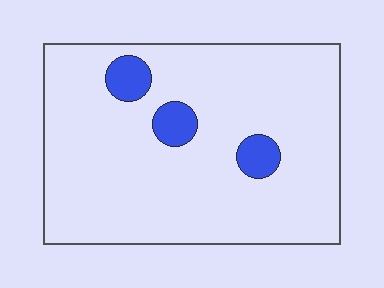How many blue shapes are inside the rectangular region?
3.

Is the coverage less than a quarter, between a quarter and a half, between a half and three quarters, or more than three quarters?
Less than a quarter.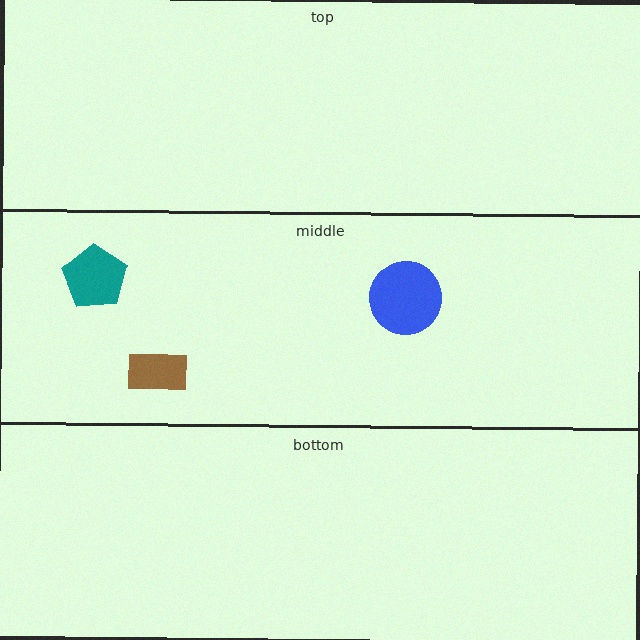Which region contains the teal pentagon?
The middle region.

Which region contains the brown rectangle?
The middle region.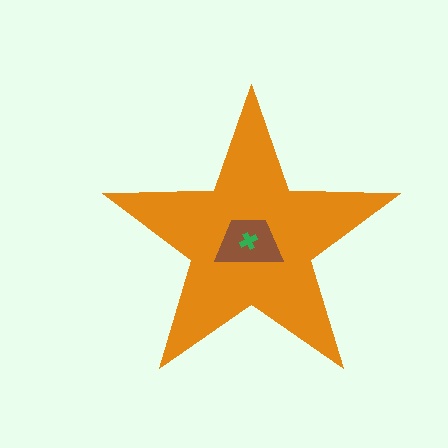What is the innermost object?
The green cross.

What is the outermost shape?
The orange star.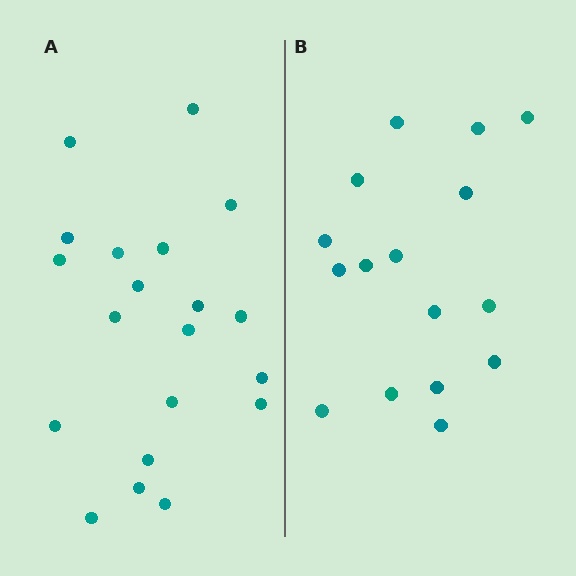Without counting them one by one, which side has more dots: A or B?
Region A (the left region) has more dots.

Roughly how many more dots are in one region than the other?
Region A has about 4 more dots than region B.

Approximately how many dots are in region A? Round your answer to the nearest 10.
About 20 dots.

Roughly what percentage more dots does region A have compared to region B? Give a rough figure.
About 25% more.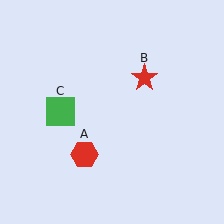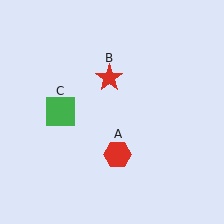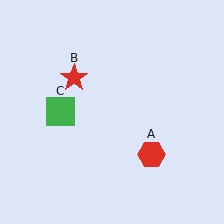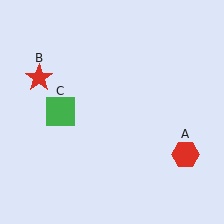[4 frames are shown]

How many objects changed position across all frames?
2 objects changed position: red hexagon (object A), red star (object B).